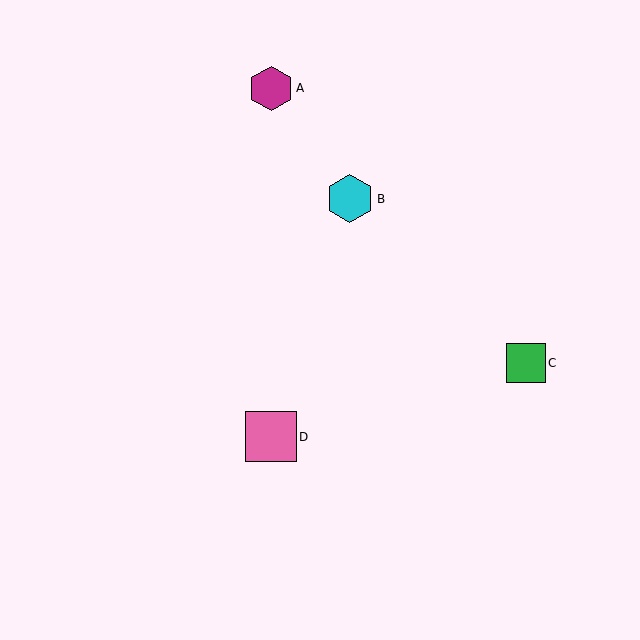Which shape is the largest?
The pink square (labeled D) is the largest.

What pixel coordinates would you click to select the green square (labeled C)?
Click at (526, 363) to select the green square C.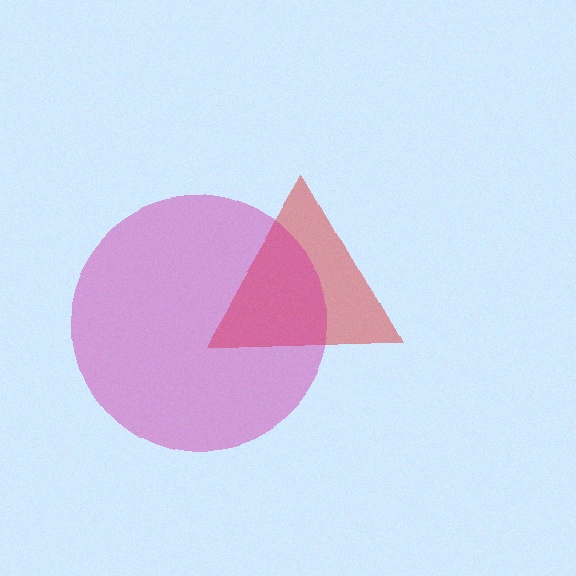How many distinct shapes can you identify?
There are 2 distinct shapes: a red triangle, a magenta circle.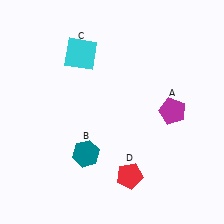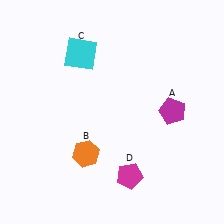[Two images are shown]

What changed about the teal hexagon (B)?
In Image 1, B is teal. In Image 2, it changed to orange.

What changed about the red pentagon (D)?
In Image 1, D is red. In Image 2, it changed to magenta.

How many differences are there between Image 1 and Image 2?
There are 2 differences between the two images.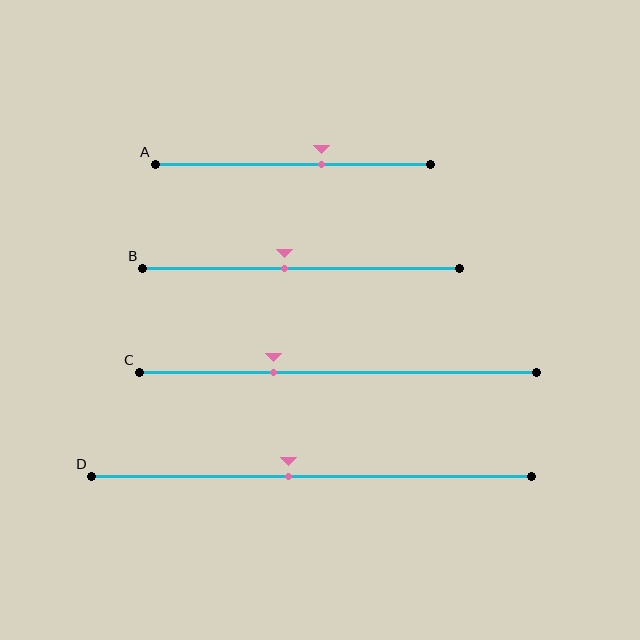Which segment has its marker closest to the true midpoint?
Segment D has its marker closest to the true midpoint.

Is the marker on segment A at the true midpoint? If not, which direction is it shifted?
No, the marker on segment A is shifted to the right by about 11% of the segment length.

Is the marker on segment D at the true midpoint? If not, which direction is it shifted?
No, the marker on segment D is shifted to the left by about 5% of the segment length.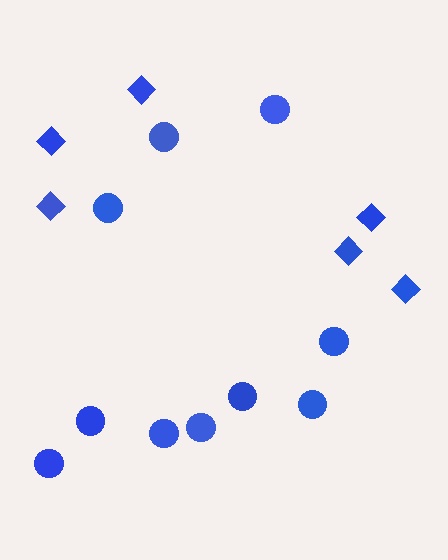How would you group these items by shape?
There are 2 groups: one group of circles (10) and one group of diamonds (6).